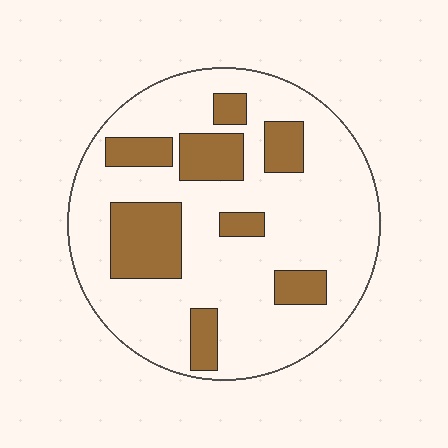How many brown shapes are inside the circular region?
8.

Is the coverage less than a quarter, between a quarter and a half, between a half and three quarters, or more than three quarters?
Less than a quarter.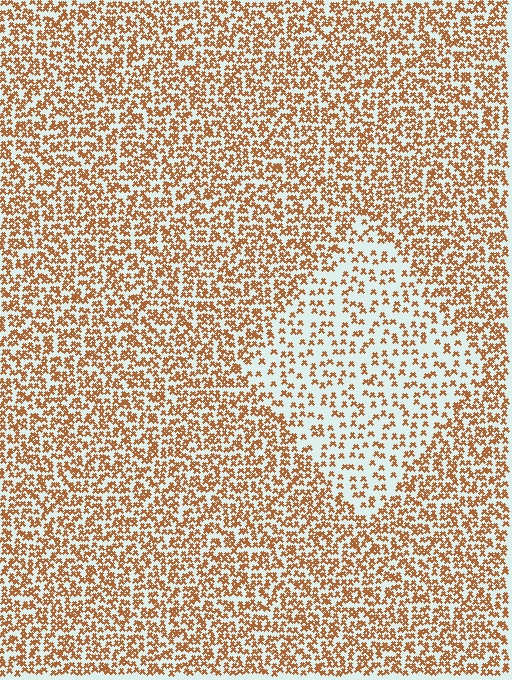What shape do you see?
I see a diamond.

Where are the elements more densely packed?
The elements are more densely packed outside the diamond boundary.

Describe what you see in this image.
The image contains small brown elements arranged at two different densities. A diamond-shaped region is visible where the elements are less densely packed than the surrounding area.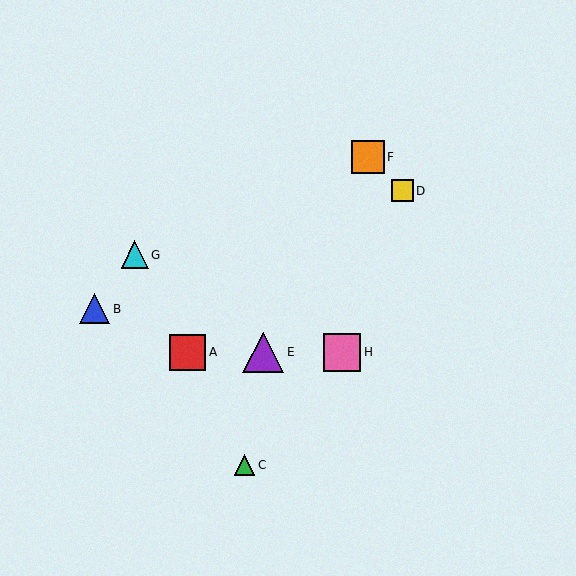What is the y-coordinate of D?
Object D is at y≈191.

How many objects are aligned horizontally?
3 objects (A, E, H) are aligned horizontally.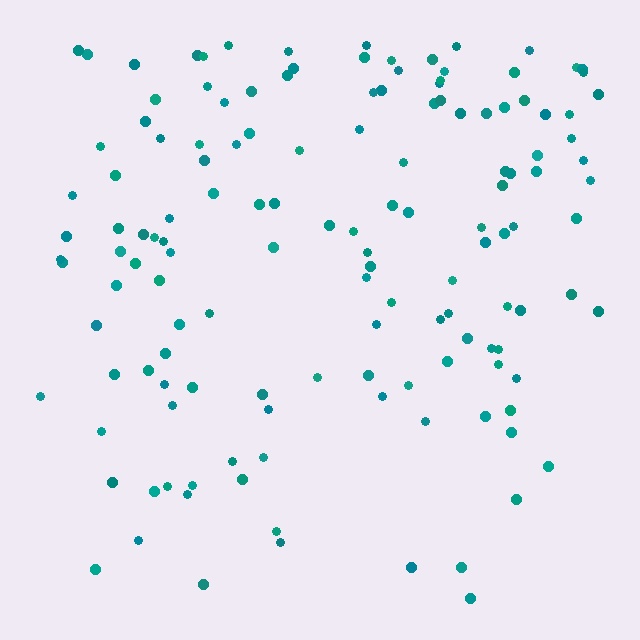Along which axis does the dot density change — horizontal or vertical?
Vertical.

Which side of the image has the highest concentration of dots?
The top.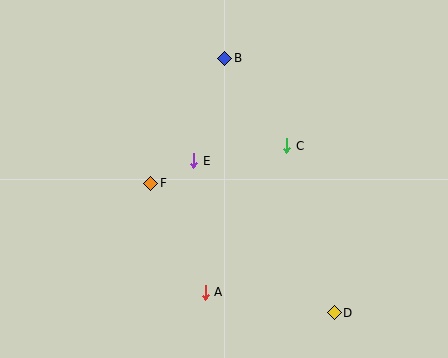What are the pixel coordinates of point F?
Point F is at (151, 183).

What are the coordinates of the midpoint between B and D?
The midpoint between B and D is at (280, 186).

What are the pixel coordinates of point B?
Point B is at (225, 58).